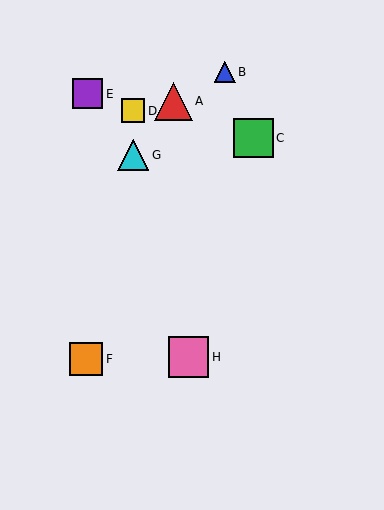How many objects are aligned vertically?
2 objects (D, G) are aligned vertically.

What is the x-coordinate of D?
Object D is at x≈133.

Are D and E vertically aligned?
No, D is at x≈133 and E is at x≈88.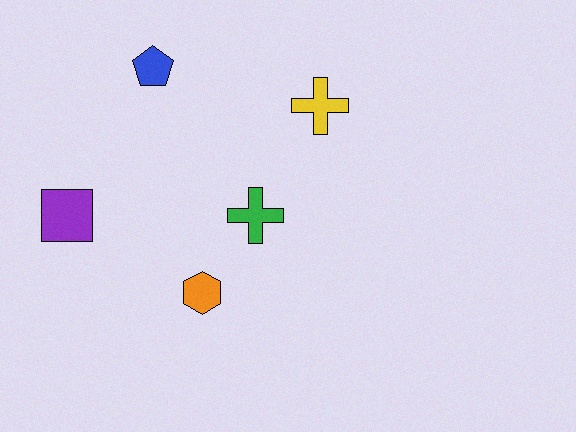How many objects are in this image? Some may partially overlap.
There are 5 objects.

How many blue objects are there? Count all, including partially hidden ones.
There is 1 blue object.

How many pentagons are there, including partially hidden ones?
There is 1 pentagon.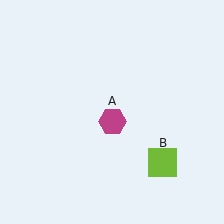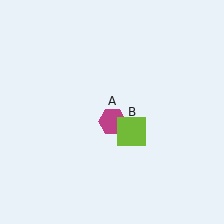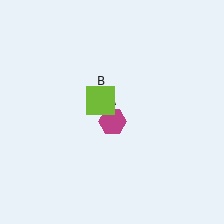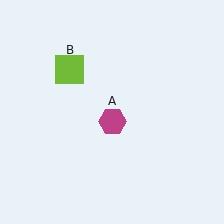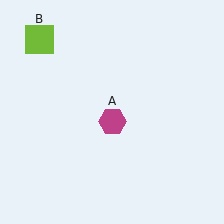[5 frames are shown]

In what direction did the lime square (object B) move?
The lime square (object B) moved up and to the left.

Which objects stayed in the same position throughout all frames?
Magenta hexagon (object A) remained stationary.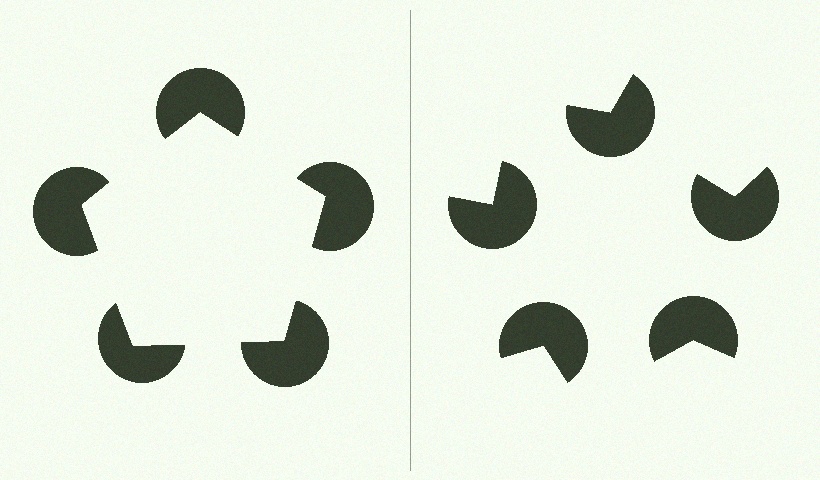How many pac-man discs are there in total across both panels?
10 — 5 on each side.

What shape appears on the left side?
An illusory pentagon.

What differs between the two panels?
The pac-man discs are positioned identically on both sides; only the wedge orientations differ. On the left they align to a pentagon; on the right they are misaligned.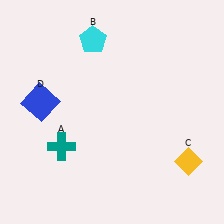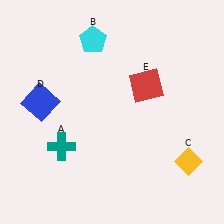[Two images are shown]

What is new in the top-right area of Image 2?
A red square (E) was added in the top-right area of Image 2.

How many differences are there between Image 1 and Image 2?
There is 1 difference between the two images.